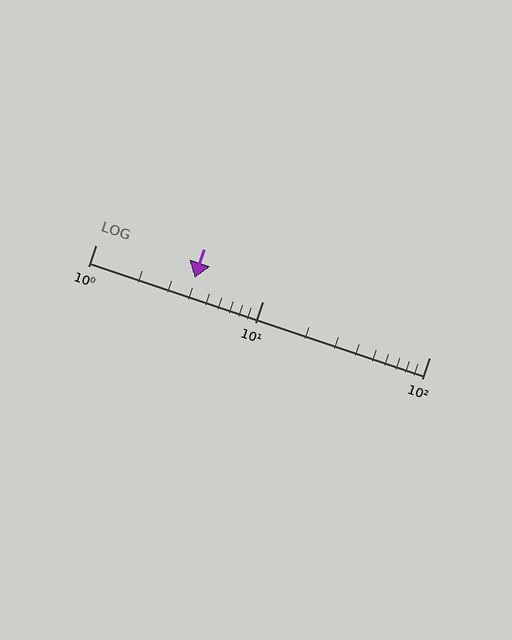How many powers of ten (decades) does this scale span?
The scale spans 2 decades, from 1 to 100.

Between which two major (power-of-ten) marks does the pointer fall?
The pointer is between 1 and 10.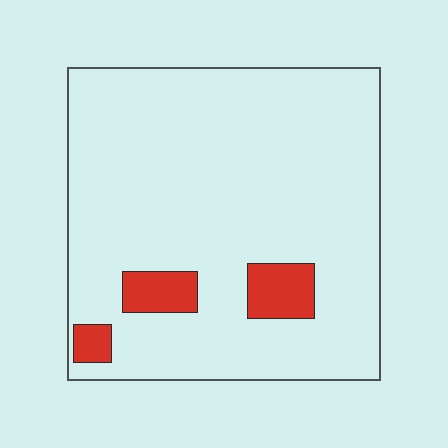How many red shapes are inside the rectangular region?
3.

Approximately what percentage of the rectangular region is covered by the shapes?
Approximately 10%.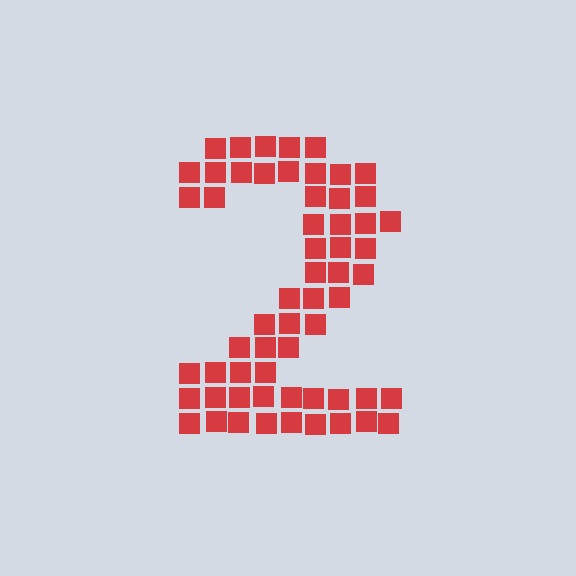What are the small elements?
The small elements are squares.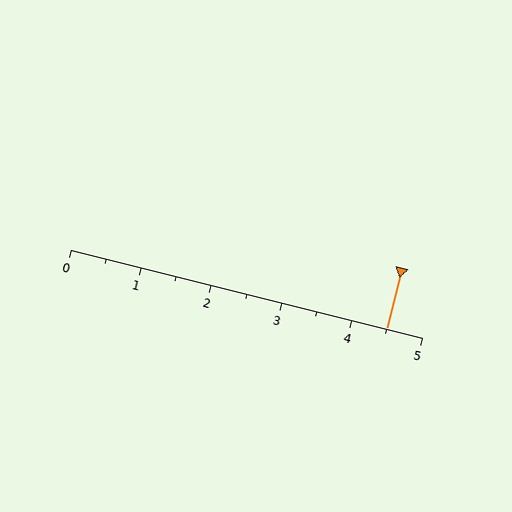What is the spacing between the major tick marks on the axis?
The major ticks are spaced 1 apart.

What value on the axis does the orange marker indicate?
The marker indicates approximately 4.5.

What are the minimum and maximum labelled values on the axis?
The axis runs from 0 to 5.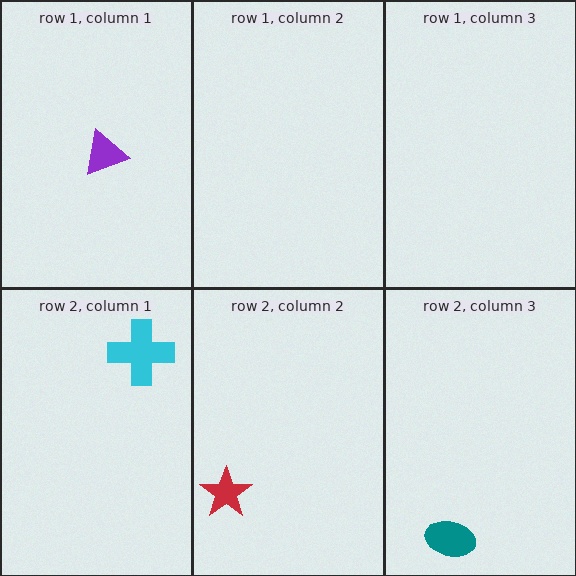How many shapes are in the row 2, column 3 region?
1.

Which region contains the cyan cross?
The row 2, column 1 region.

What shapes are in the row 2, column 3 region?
The teal ellipse.